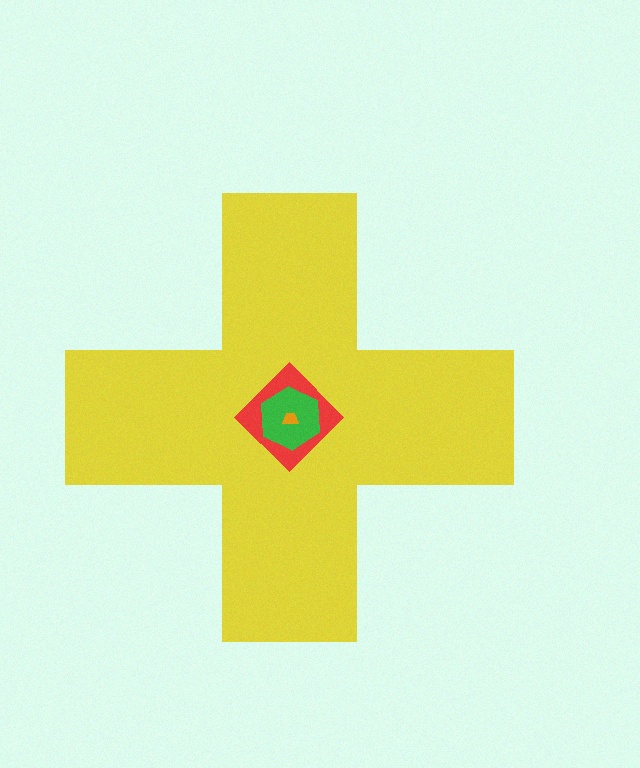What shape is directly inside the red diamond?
The green hexagon.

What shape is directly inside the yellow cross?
The red diamond.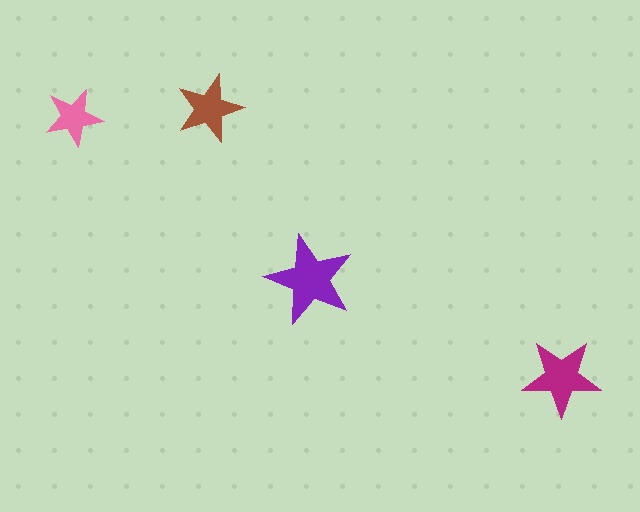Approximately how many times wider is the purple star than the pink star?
About 1.5 times wider.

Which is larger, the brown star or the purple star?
The purple one.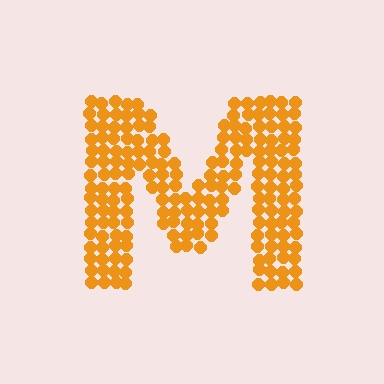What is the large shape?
The large shape is the letter M.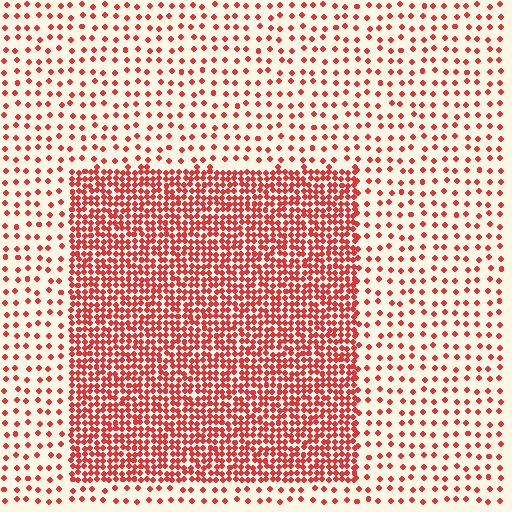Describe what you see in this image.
The image contains small red elements arranged at two different densities. A rectangle-shaped region is visible where the elements are more densely packed than the surrounding area.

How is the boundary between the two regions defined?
The boundary is defined by a change in element density (approximately 3.1x ratio). All elements are the same color, size, and shape.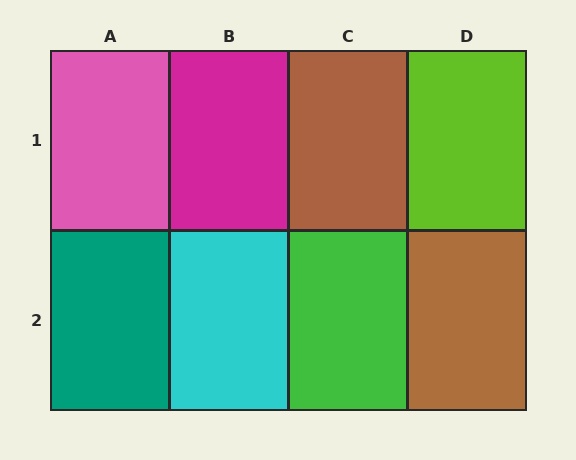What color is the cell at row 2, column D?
Brown.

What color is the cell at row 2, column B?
Cyan.